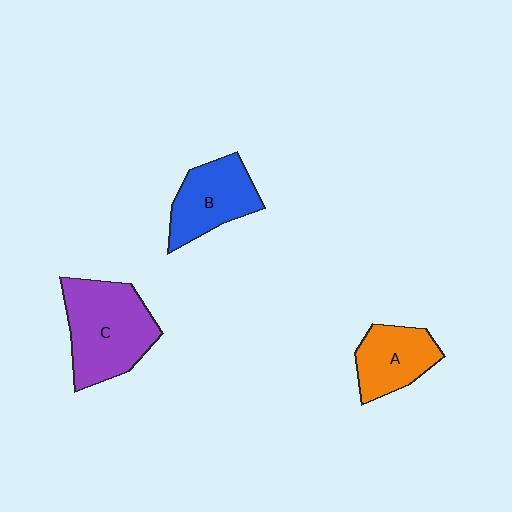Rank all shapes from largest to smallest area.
From largest to smallest: C (purple), B (blue), A (orange).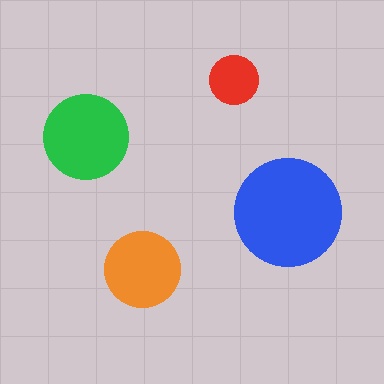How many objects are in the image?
There are 4 objects in the image.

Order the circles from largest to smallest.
the blue one, the green one, the orange one, the red one.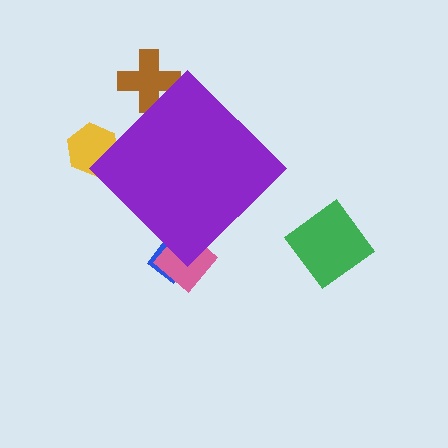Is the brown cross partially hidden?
Yes, the brown cross is partially hidden behind the purple diamond.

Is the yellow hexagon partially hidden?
Yes, the yellow hexagon is partially hidden behind the purple diamond.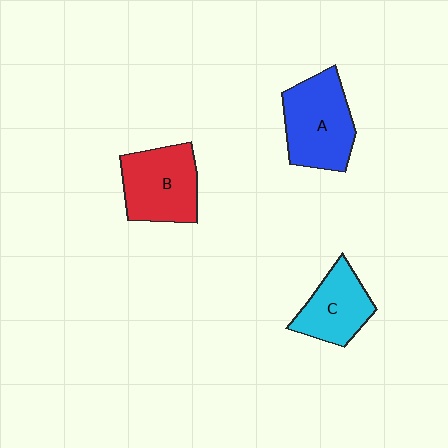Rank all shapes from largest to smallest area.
From largest to smallest: A (blue), B (red), C (cyan).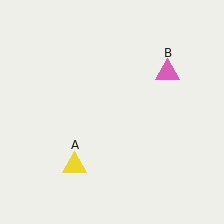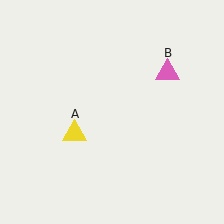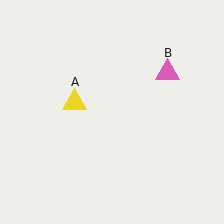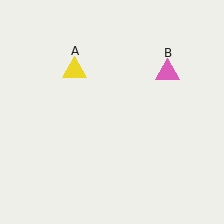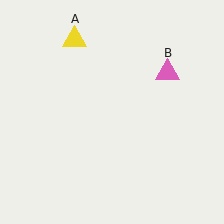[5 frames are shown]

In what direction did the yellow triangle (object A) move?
The yellow triangle (object A) moved up.